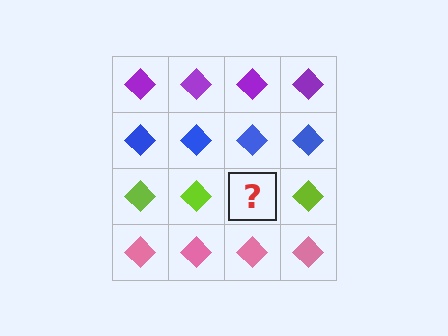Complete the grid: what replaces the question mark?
The question mark should be replaced with a lime diamond.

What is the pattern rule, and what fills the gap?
The rule is that each row has a consistent color. The gap should be filled with a lime diamond.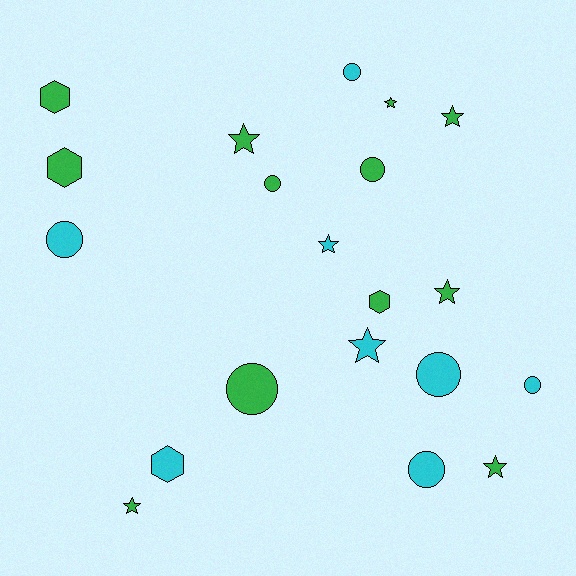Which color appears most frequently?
Green, with 12 objects.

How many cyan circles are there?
There are 5 cyan circles.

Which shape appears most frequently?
Star, with 8 objects.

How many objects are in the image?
There are 20 objects.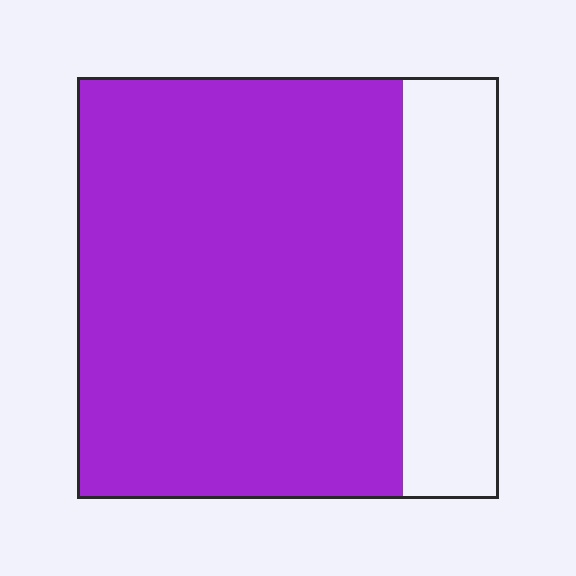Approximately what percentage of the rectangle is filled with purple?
Approximately 75%.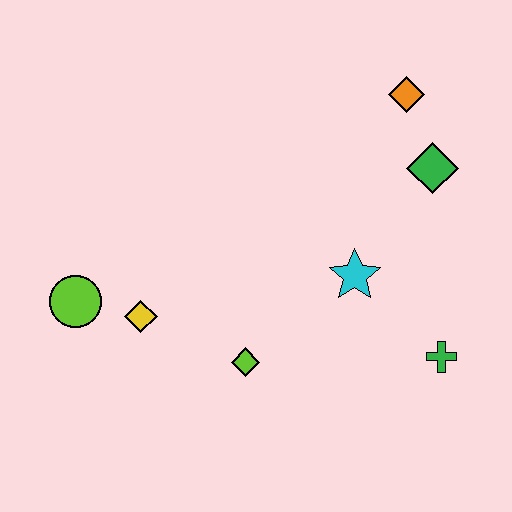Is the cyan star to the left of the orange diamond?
Yes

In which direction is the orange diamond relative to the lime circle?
The orange diamond is to the right of the lime circle.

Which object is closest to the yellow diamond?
The lime circle is closest to the yellow diamond.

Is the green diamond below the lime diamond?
No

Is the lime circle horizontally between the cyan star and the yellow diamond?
No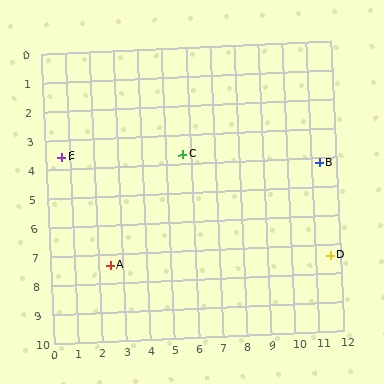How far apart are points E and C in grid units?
Points E and C are about 5.0 grid units apart.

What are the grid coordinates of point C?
Point C is at approximately (5.7, 3.7).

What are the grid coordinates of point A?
Point A is at approximately (2.5, 7.4).